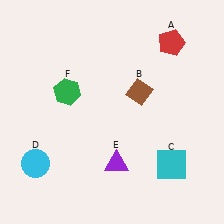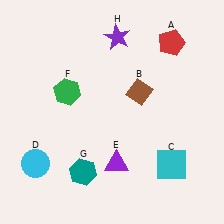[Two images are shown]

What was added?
A teal hexagon (G), a purple star (H) were added in Image 2.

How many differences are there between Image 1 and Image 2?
There are 2 differences between the two images.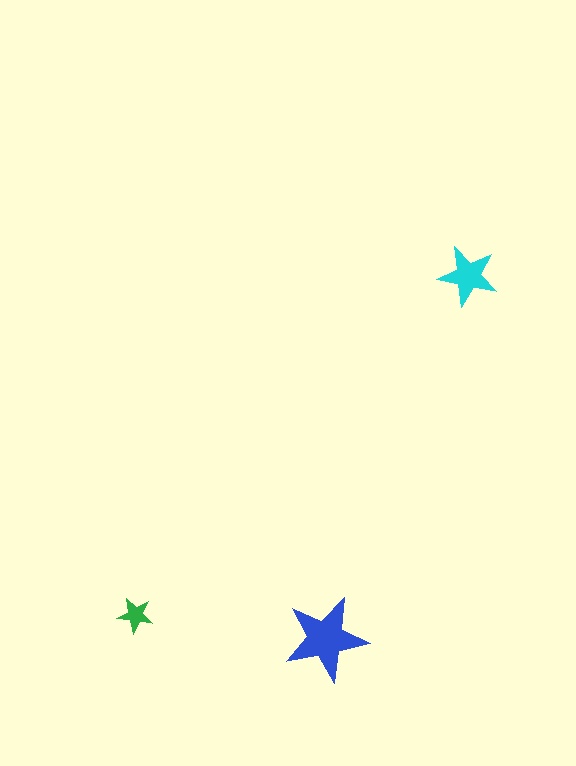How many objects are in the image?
There are 3 objects in the image.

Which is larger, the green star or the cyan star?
The cyan one.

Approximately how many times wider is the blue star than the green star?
About 2.5 times wider.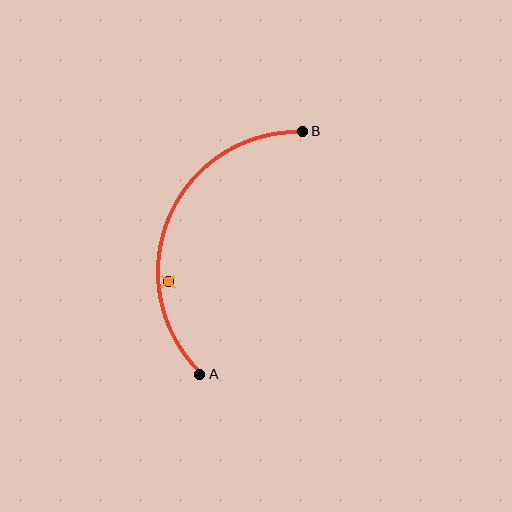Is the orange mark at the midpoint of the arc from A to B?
No — the orange mark does not lie on the arc at all. It sits slightly inside the curve.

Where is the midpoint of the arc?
The arc midpoint is the point on the curve farthest from the straight line joining A and B. It sits to the left of that line.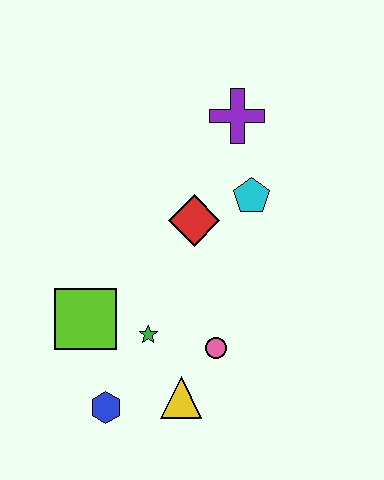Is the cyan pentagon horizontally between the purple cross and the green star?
No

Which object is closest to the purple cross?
The cyan pentagon is closest to the purple cross.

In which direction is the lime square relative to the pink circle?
The lime square is to the left of the pink circle.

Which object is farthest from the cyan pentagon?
The blue hexagon is farthest from the cyan pentagon.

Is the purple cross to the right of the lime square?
Yes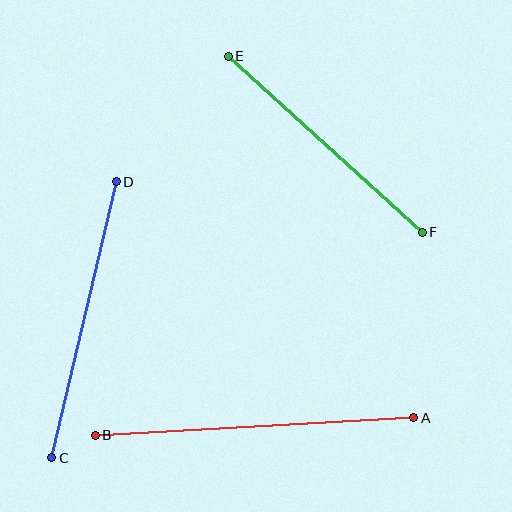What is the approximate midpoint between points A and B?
The midpoint is at approximately (254, 427) pixels.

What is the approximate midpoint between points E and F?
The midpoint is at approximately (325, 144) pixels.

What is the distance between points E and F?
The distance is approximately 262 pixels.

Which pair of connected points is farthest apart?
Points A and B are farthest apart.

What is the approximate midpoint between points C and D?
The midpoint is at approximately (84, 320) pixels.